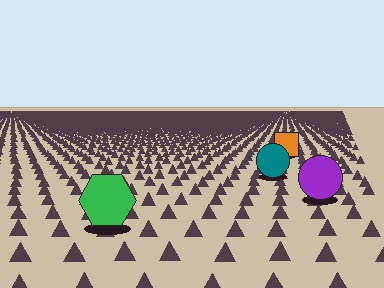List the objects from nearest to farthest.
From nearest to farthest: the green hexagon, the purple circle, the teal circle, the orange square.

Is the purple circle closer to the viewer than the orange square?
Yes. The purple circle is closer — you can tell from the texture gradient: the ground texture is coarser near it.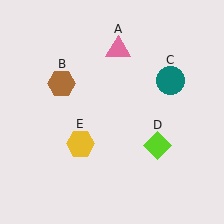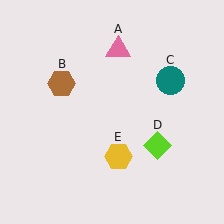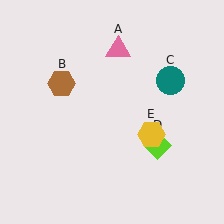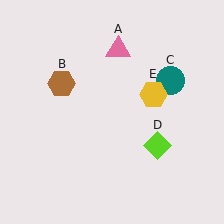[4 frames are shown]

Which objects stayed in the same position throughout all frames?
Pink triangle (object A) and brown hexagon (object B) and teal circle (object C) and lime diamond (object D) remained stationary.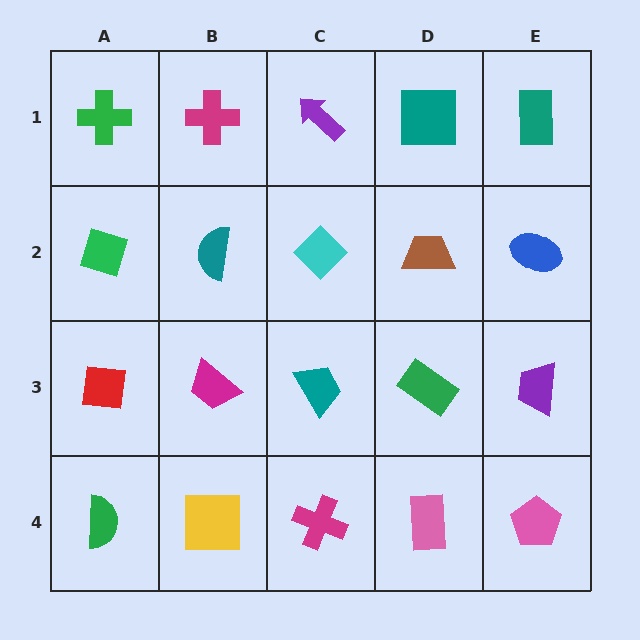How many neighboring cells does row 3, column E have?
3.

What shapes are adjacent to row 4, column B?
A magenta trapezoid (row 3, column B), a green semicircle (row 4, column A), a magenta cross (row 4, column C).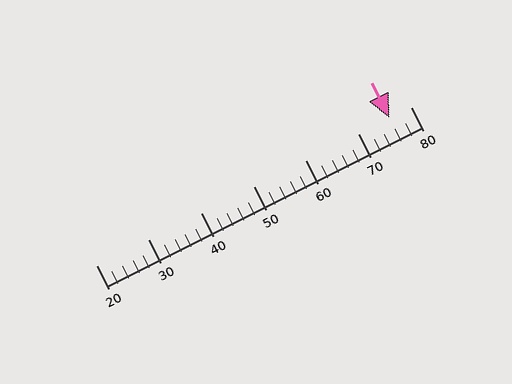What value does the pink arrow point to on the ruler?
The pink arrow points to approximately 76.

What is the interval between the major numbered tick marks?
The major tick marks are spaced 10 units apart.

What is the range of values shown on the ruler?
The ruler shows values from 20 to 80.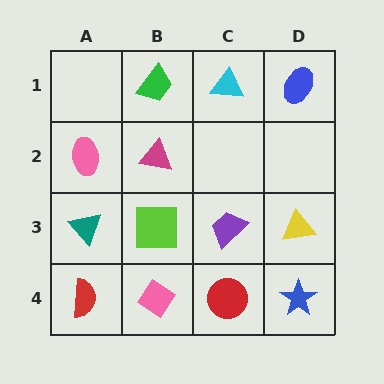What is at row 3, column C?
A purple trapezoid.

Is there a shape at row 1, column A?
No, that cell is empty.